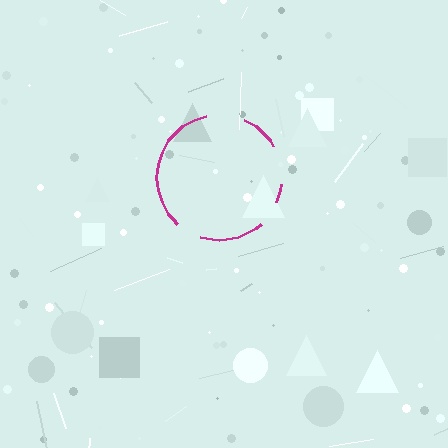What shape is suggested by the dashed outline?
The dashed outline suggests a circle.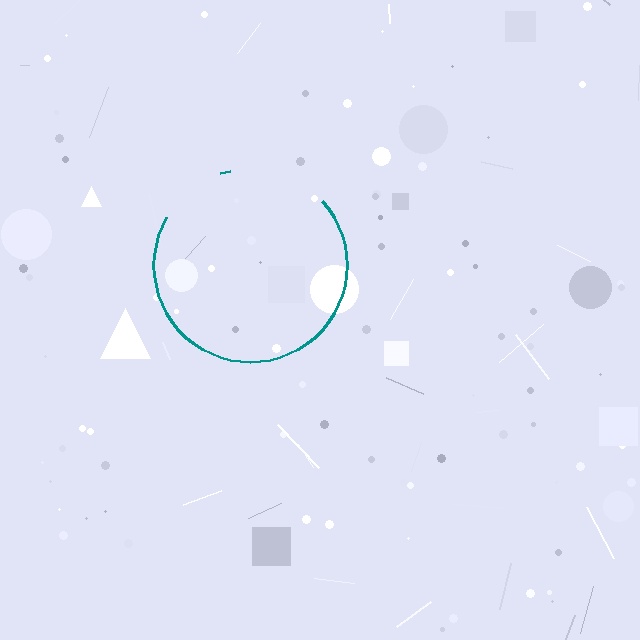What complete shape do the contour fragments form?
The contour fragments form a circle.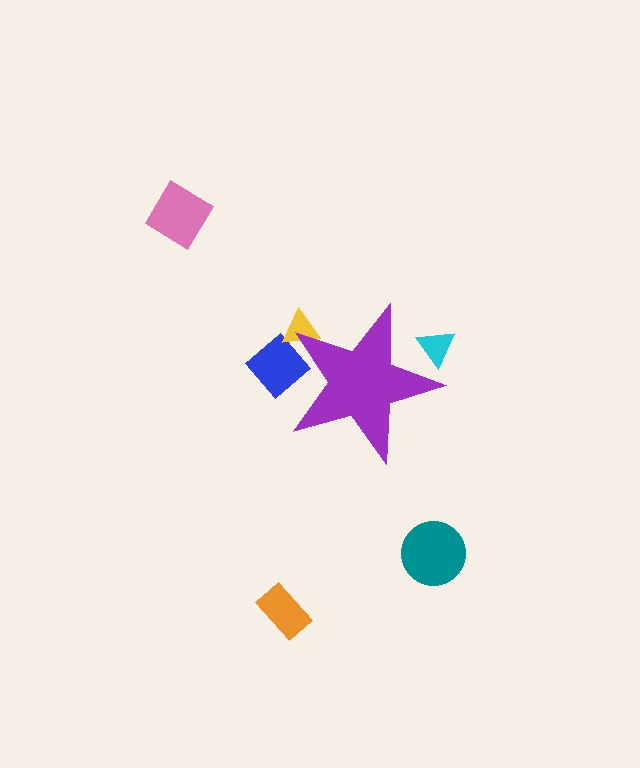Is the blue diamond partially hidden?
Yes, the blue diamond is partially hidden behind the purple star.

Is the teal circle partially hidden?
No, the teal circle is fully visible.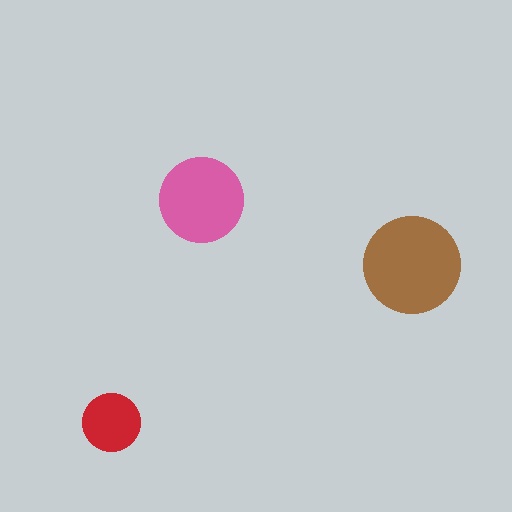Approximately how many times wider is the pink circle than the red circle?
About 1.5 times wider.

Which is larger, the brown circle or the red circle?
The brown one.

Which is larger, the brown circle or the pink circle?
The brown one.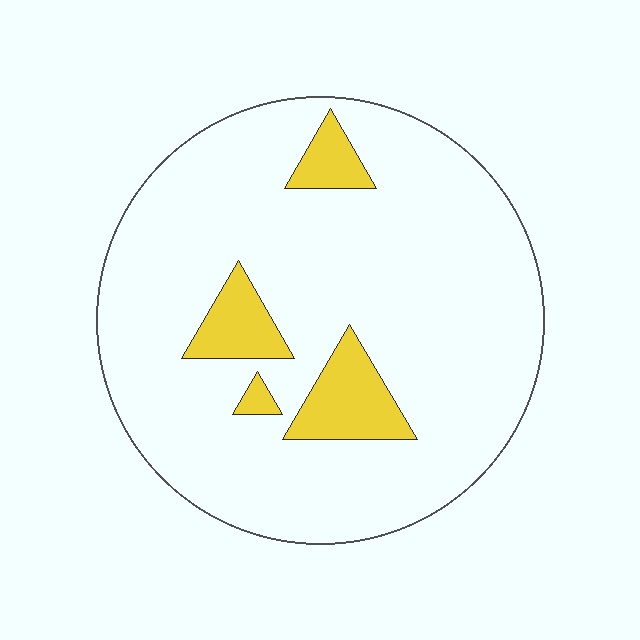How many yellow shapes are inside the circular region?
4.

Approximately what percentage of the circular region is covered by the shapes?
Approximately 10%.